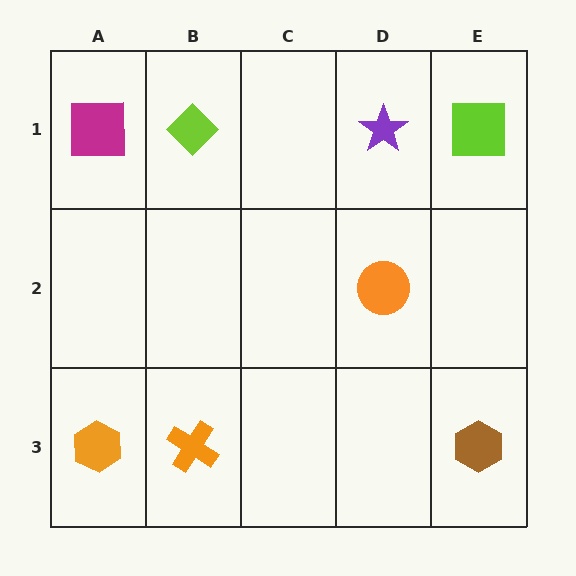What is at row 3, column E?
A brown hexagon.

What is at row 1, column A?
A magenta square.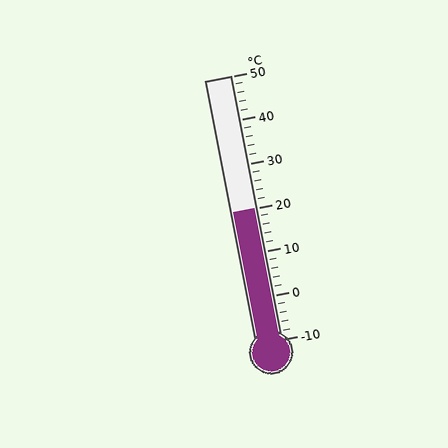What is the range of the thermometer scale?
The thermometer scale ranges from -10°C to 50°C.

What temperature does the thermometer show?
The thermometer shows approximately 20°C.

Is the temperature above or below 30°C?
The temperature is below 30°C.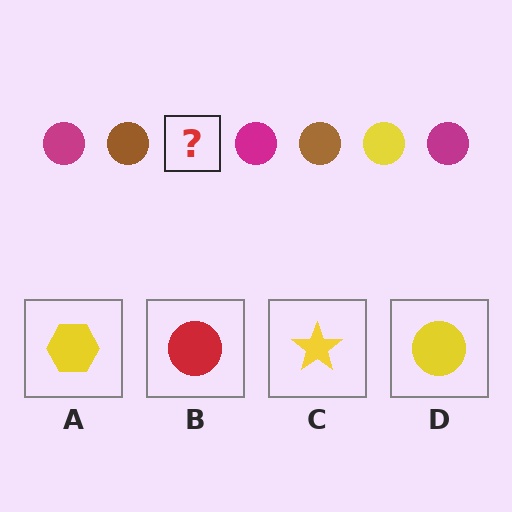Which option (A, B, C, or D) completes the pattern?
D.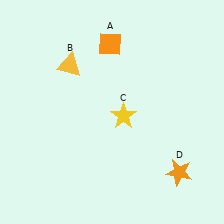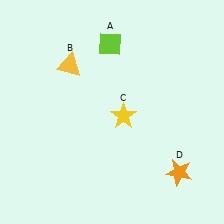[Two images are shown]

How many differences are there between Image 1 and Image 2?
There is 1 difference between the two images.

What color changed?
The diamond (A) changed from orange in Image 1 to lime in Image 2.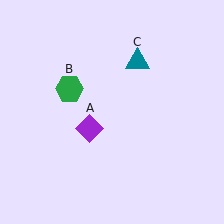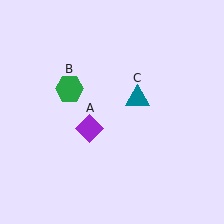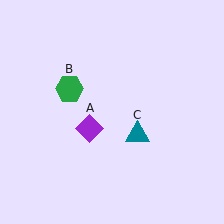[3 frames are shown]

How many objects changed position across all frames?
1 object changed position: teal triangle (object C).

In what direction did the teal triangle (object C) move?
The teal triangle (object C) moved down.